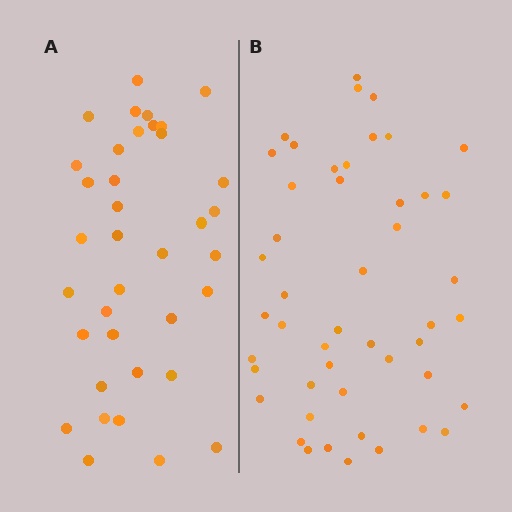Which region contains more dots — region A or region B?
Region B (the right region) has more dots.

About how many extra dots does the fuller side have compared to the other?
Region B has roughly 12 or so more dots than region A.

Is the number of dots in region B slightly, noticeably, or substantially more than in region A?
Region B has noticeably more, but not dramatically so. The ratio is roughly 1.3 to 1.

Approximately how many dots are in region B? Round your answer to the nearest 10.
About 50 dots. (The exact count is 48, which rounds to 50.)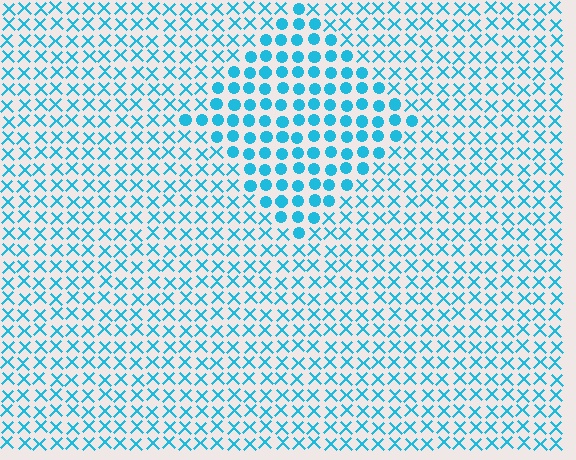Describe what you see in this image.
The image is filled with small cyan elements arranged in a uniform grid. A diamond-shaped region contains circles, while the surrounding area contains X marks. The boundary is defined purely by the change in element shape.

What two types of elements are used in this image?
The image uses circles inside the diamond region and X marks outside it.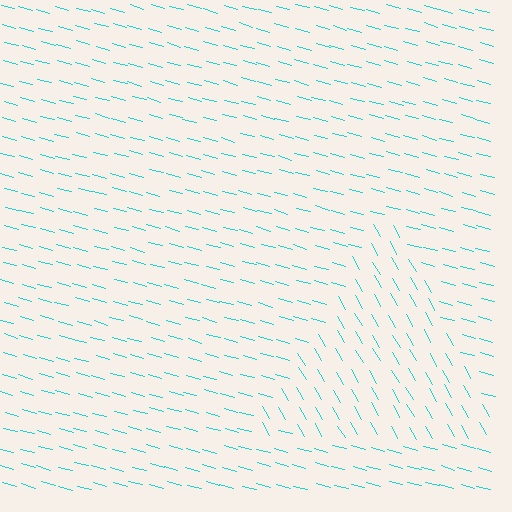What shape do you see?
I see a triangle.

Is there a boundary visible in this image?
Yes, there is a texture boundary formed by a change in line orientation.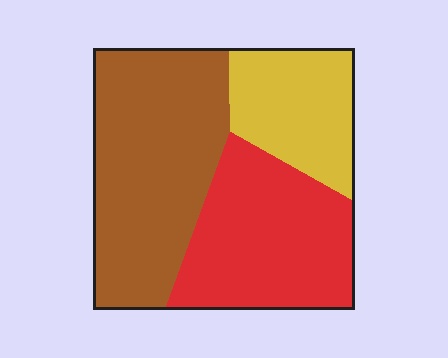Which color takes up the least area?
Yellow, at roughly 20%.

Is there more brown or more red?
Brown.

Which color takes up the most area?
Brown, at roughly 45%.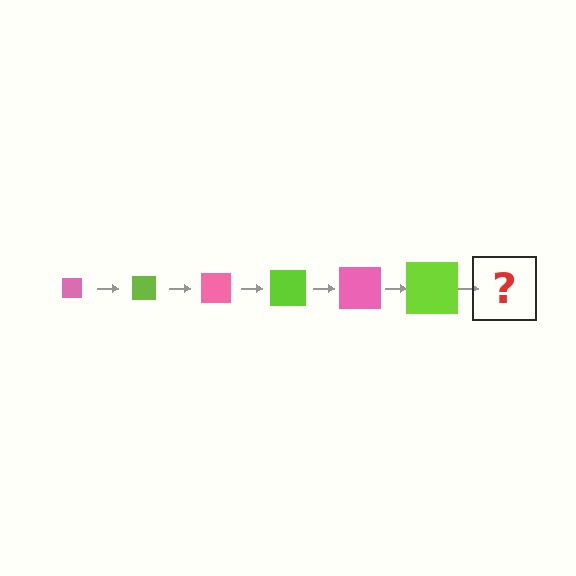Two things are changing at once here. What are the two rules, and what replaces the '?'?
The two rules are that the square grows larger each step and the color cycles through pink and lime. The '?' should be a pink square, larger than the previous one.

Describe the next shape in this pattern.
It should be a pink square, larger than the previous one.